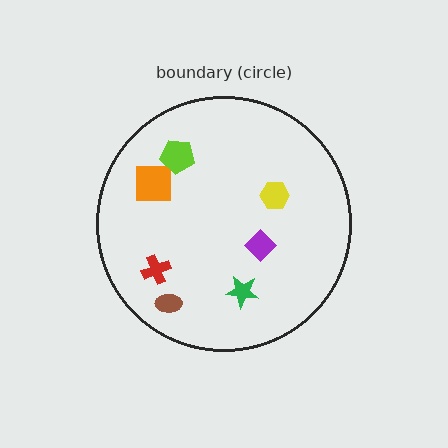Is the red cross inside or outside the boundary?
Inside.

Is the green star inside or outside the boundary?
Inside.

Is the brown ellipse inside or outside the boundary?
Inside.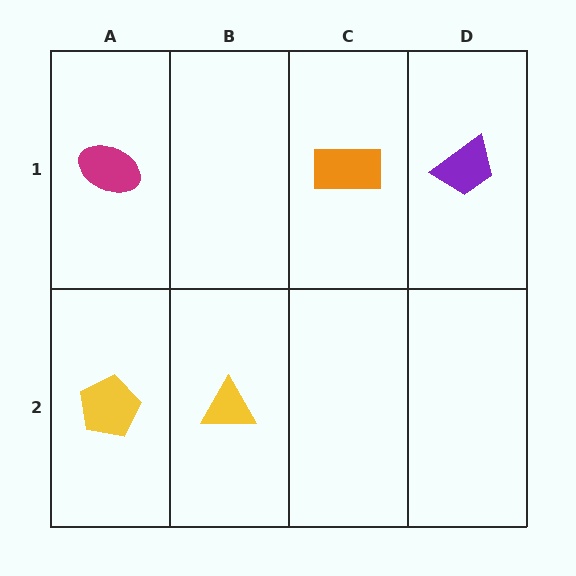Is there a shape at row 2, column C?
No, that cell is empty.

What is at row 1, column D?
A purple trapezoid.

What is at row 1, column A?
A magenta ellipse.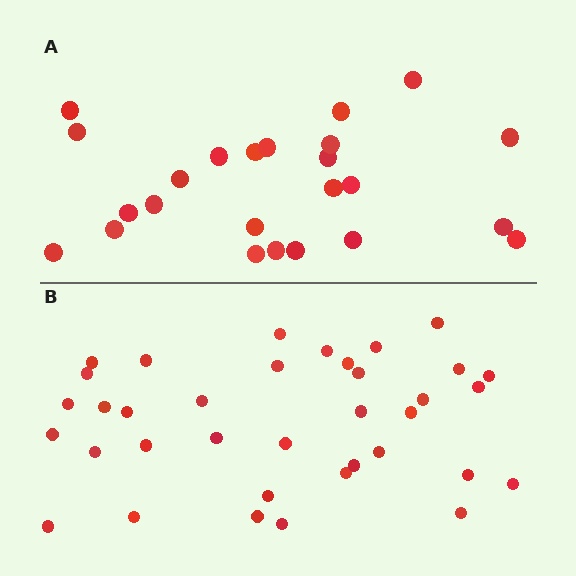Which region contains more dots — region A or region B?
Region B (the bottom region) has more dots.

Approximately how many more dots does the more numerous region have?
Region B has roughly 12 or so more dots than region A.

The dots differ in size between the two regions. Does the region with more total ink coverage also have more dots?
No. Region A has more total ink coverage because its dots are larger, but region B actually contains more individual dots. Total area can be misleading — the number of items is what matters here.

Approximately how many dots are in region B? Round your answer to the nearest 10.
About 40 dots. (The exact count is 36, which rounds to 40.)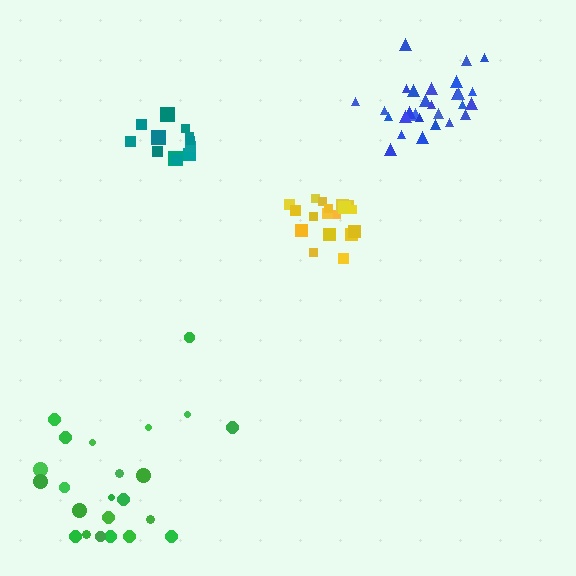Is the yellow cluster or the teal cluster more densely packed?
Yellow.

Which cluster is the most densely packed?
Yellow.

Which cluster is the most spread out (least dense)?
Green.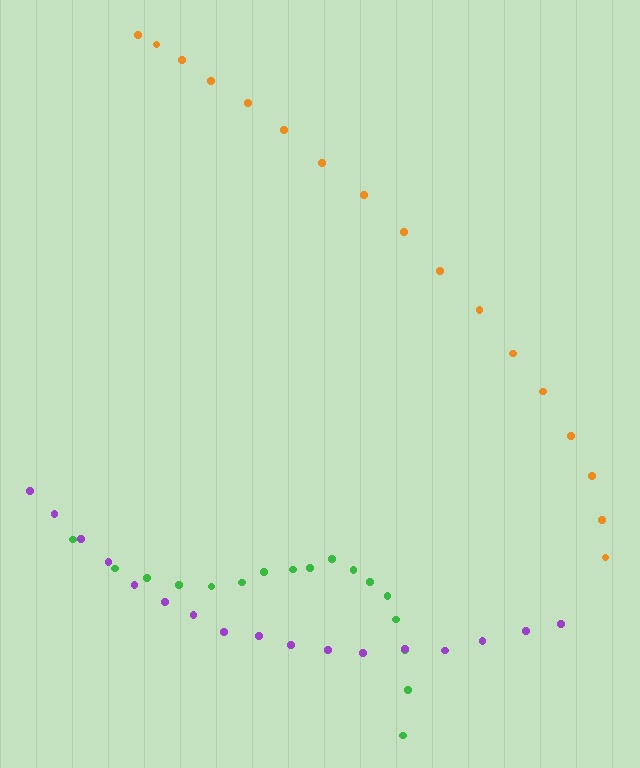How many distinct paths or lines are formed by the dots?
There are 3 distinct paths.